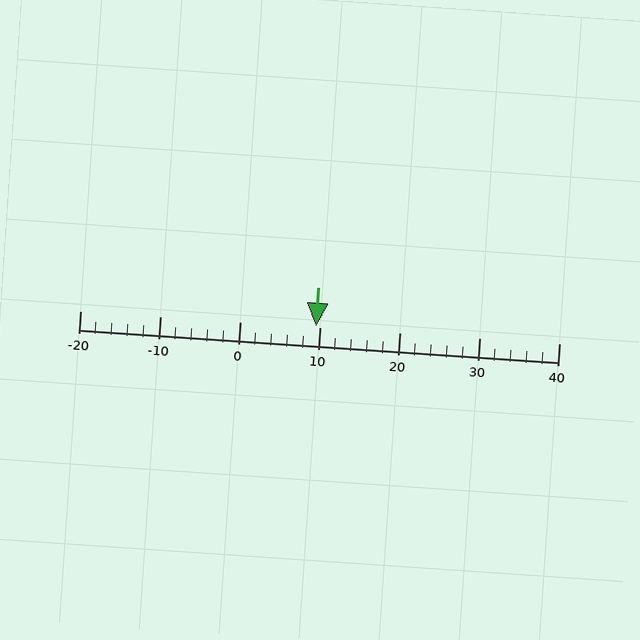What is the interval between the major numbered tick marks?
The major tick marks are spaced 10 units apart.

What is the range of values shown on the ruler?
The ruler shows values from -20 to 40.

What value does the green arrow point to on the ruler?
The green arrow points to approximately 10.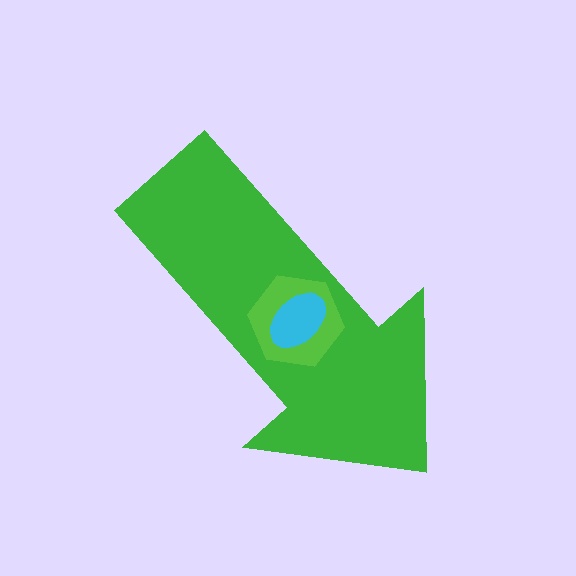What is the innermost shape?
The cyan ellipse.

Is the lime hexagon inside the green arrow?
Yes.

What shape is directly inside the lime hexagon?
The cyan ellipse.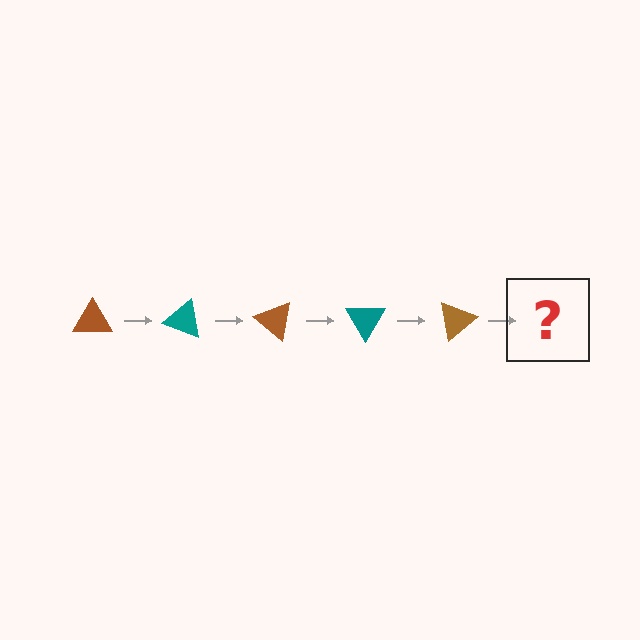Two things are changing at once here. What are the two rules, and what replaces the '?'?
The two rules are that it rotates 20 degrees each step and the color cycles through brown and teal. The '?' should be a teal triangle, rotated 100 degrees from the start.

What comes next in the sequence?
The next element should be a teal triangle, rotated 100 degrees from the start.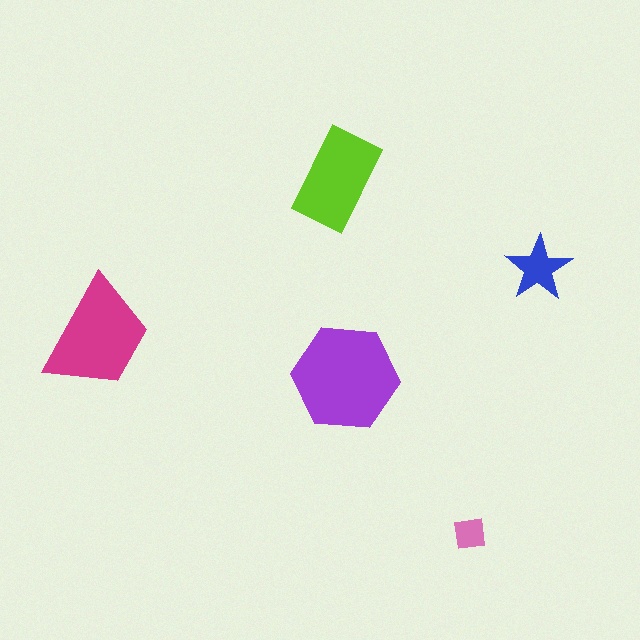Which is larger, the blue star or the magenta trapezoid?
The magenta trapezoid.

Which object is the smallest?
The pink square.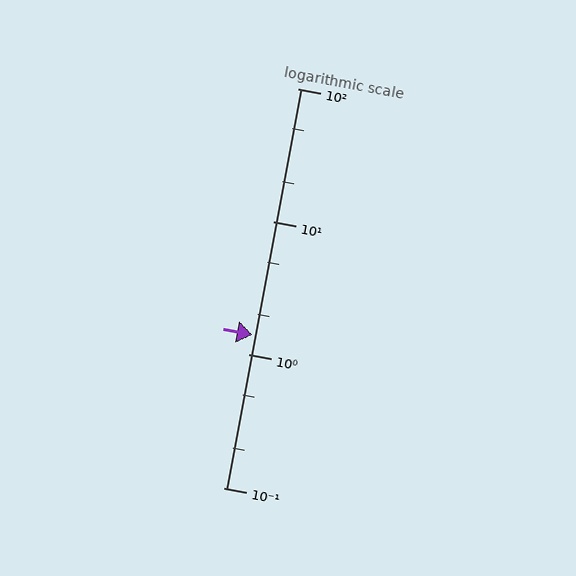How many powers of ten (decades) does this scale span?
The scale spans 3 decades, from 0.1 to 100.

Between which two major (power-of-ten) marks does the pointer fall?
The pointer is between 1 and 10.